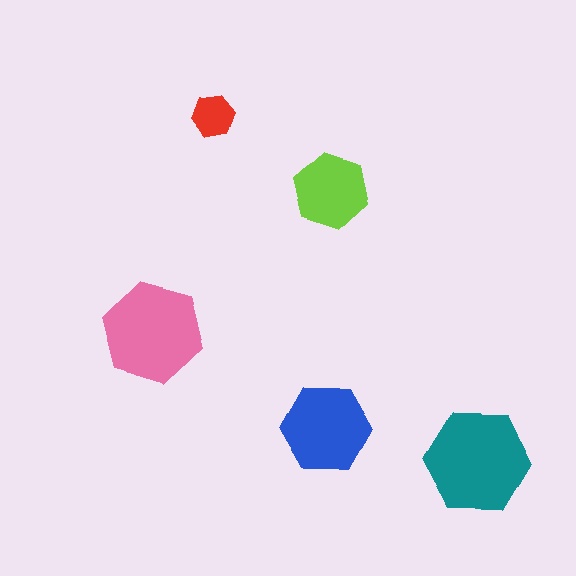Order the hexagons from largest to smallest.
the teal one, the pink one, the blue one, the lime one, the red one.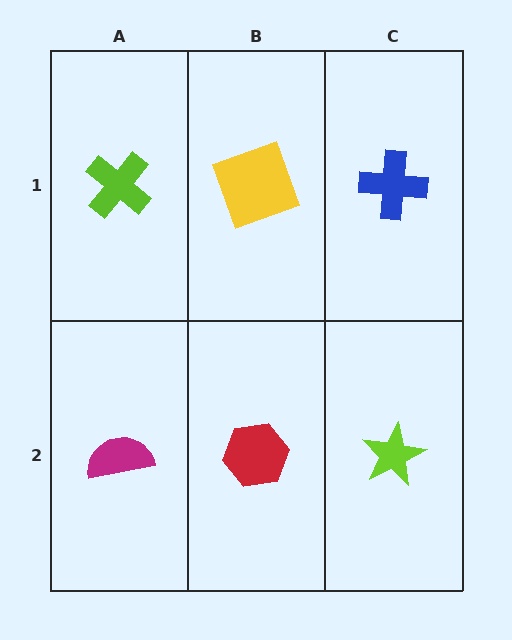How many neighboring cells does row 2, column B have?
3.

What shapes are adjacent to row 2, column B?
A yellow square (row 1, column B), a magenta semicircle (row 2, column A), a lime star (row 2, column C).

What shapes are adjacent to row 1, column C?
A lime star (row 2, column C), a yellow square (row 1, column B).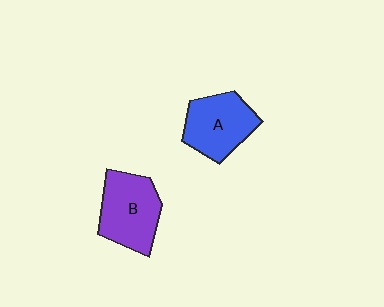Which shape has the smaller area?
Shape A (blue).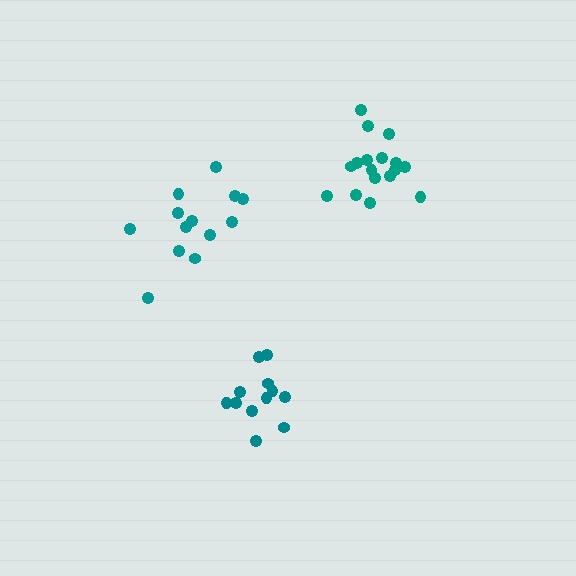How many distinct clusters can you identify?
There are 3 distinct clusters.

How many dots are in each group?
Group 1: 12 dots, Group 2: 13 dots, Group 3: 17 dots (42 total).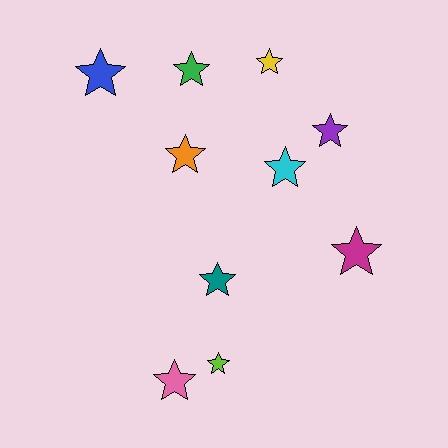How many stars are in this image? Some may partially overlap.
There are 10 stars.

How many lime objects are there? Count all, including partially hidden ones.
There is 1 lime object.